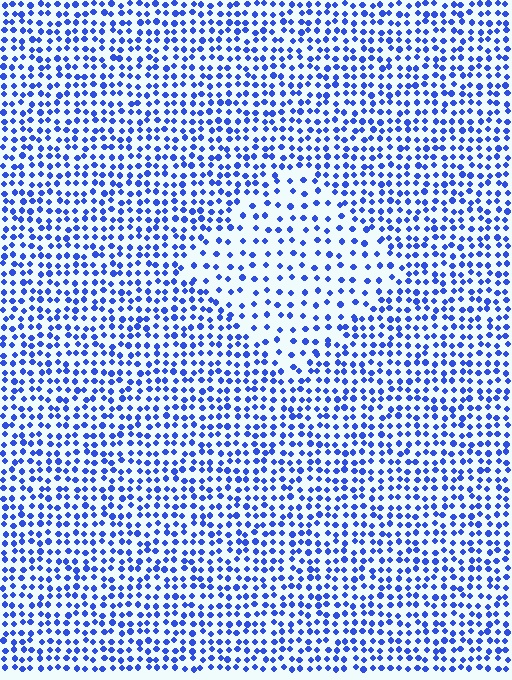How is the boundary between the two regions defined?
The boundary is defined by a change in element density (approximately 1.9x ratio). All elements are the same color, size, and shape.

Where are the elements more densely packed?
The elements are more densely packed outside the diamond boundary.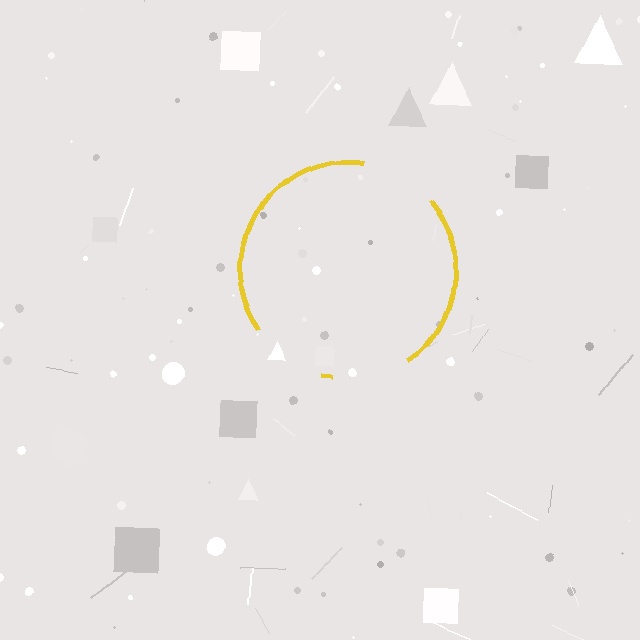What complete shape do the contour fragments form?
The contour fragments form a circle.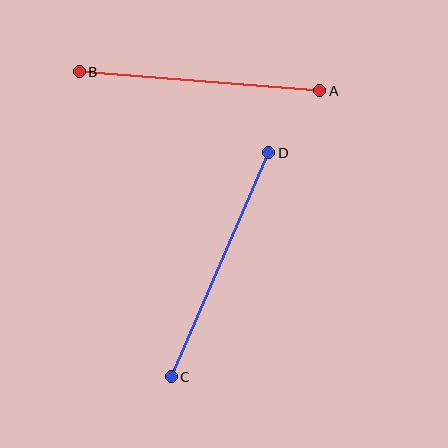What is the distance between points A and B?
The distance is approximately 241 pixels.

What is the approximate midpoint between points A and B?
The midpoint is at approximately (199, 81) pixels.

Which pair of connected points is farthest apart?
Points C and D are farthest apart.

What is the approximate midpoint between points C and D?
The midpoint is at approximately (220, 265) pixels.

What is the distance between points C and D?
The distance is approximately 244 pixels.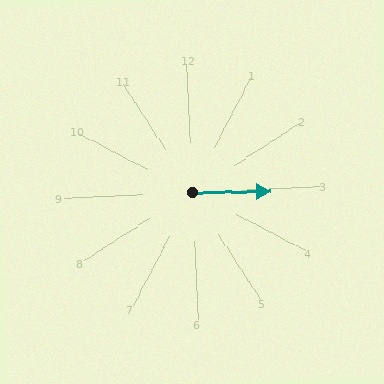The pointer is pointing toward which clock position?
Roughly 3 o'clock.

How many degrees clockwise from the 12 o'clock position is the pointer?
Approximately 92 degrees.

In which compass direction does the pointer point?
East.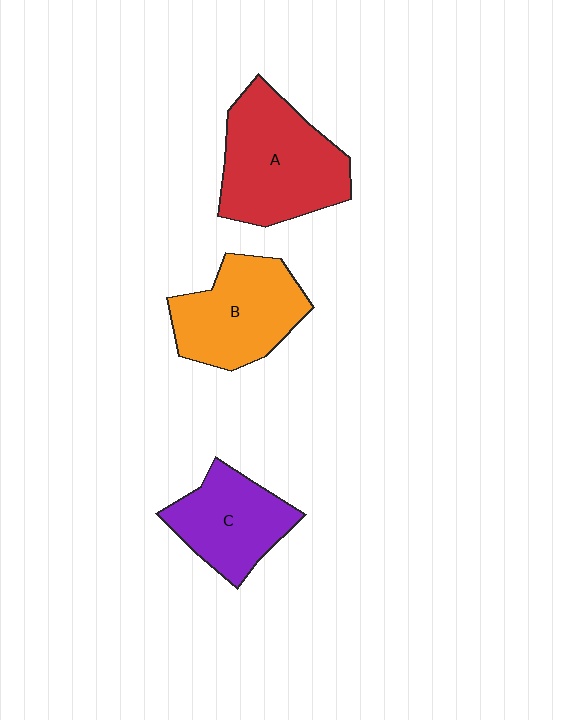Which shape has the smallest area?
Shape C (purple).